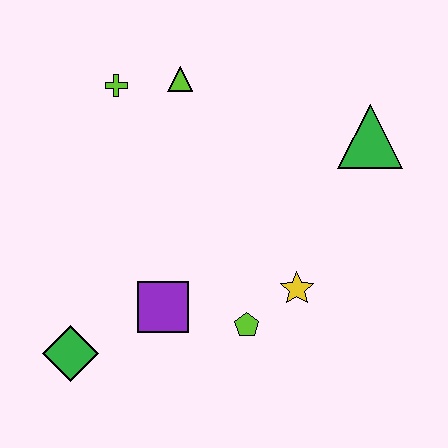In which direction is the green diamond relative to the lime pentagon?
The green diamond is to the left of the lime pentagon.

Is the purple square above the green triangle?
No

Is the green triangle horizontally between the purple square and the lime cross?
No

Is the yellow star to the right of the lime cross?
Yes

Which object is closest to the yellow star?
The lime pentagon is closest to the yellow star.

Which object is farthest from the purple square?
The green triangle is farthest from the purple square.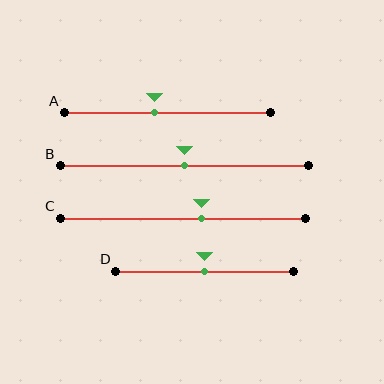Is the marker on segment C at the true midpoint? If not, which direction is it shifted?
No, the marker on segment C is shifted to the right by about 8% of the segment length.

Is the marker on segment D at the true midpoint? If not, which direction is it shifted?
Yes, the marker on segment D is at the true midpoint.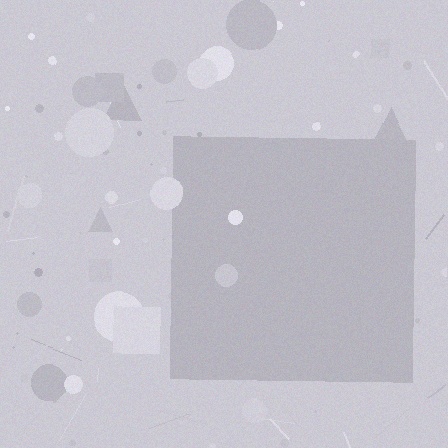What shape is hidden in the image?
A square is hidden in the image.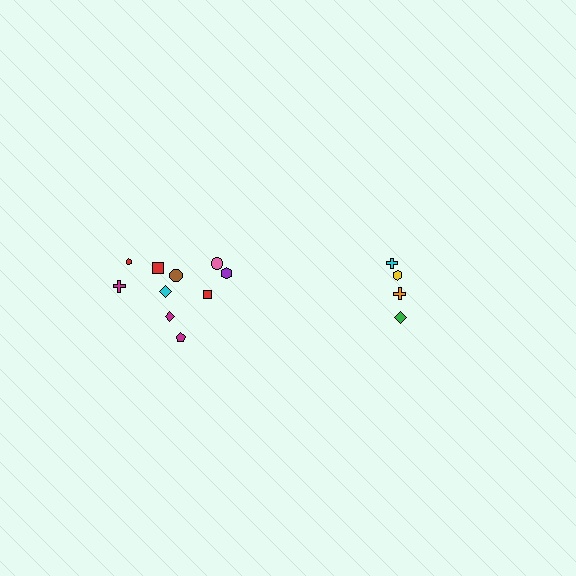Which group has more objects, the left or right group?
The left group.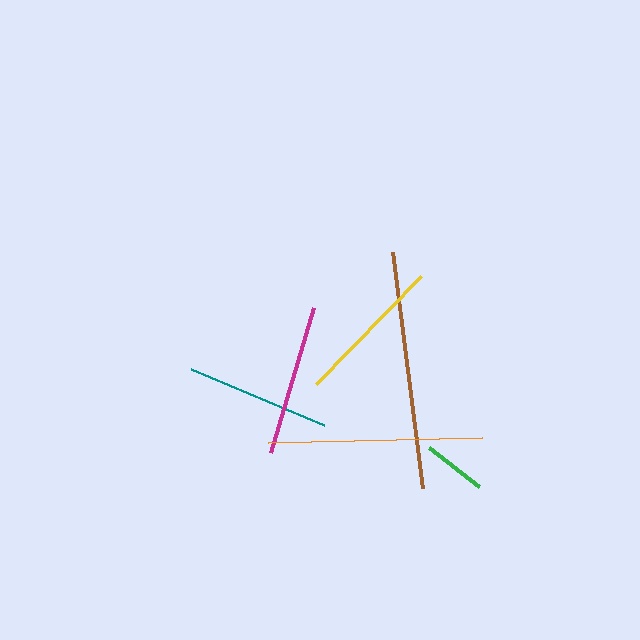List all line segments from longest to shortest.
From longest to shortest: brown, orange, yellow, magenta, teal, green.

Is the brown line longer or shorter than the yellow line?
The brown line is longer than the yellow line.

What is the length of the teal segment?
The teal segment is approximately 144 pixels long.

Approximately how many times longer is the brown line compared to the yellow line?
The brown line is approximately 1.6 times the length of the yellow line.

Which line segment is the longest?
The brown line is the longest at approximately 238 pixels.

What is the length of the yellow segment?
The yellow segment is approximately 151 pixels long.